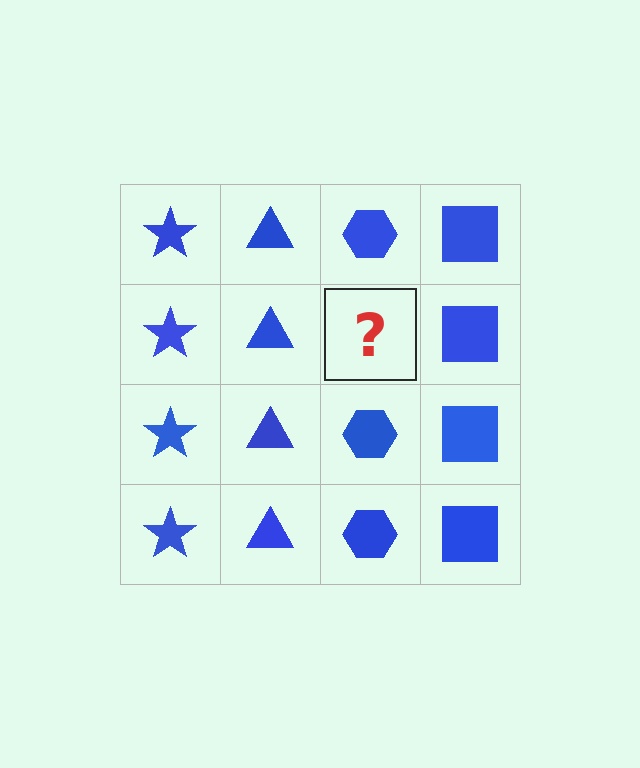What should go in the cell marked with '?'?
The missing cell should contain a blue hexagon.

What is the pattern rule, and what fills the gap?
The rule is that each column has a consistent shape. The gap should be filled with a blue hexagon.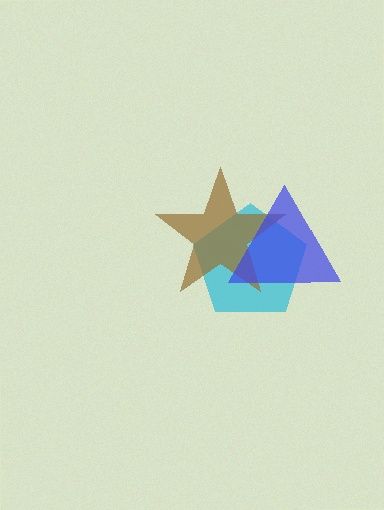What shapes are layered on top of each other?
The layered shapes are: a cyan pentagon, a brown star, a blue triangle.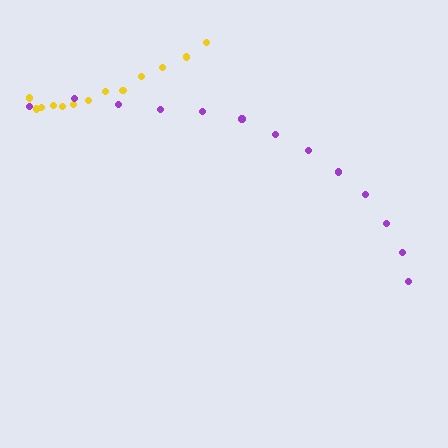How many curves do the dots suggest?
There are 2 distinct paths.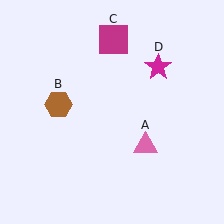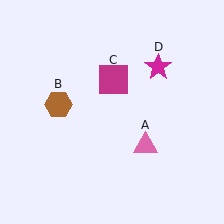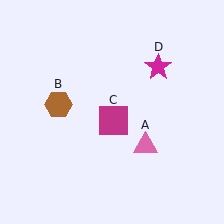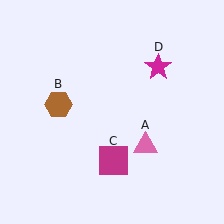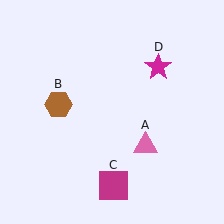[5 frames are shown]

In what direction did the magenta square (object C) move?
The magenta square (object C) moved down.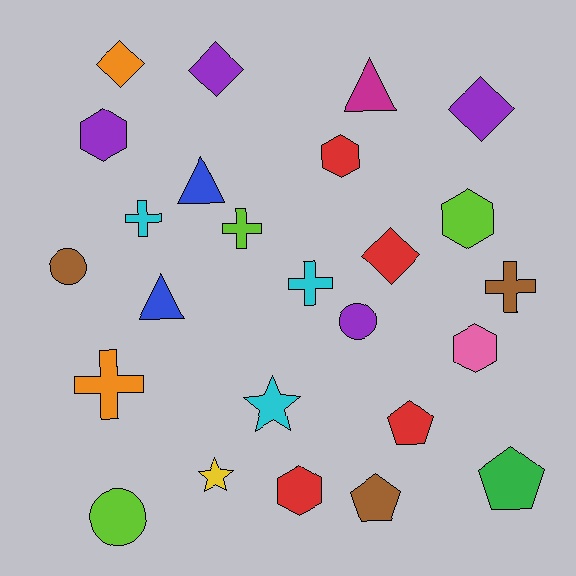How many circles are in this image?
There are 3 circles.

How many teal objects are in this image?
There are no teal objects.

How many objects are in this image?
There are 25 objects.